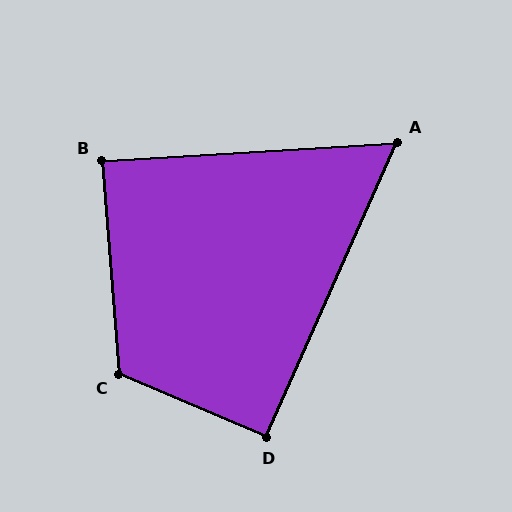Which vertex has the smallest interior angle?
A, at approximately 63 degrees.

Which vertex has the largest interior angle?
C, at approximately 117 degrees.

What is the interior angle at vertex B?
Approximately 89 degrees (approximately right).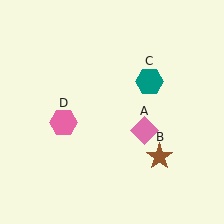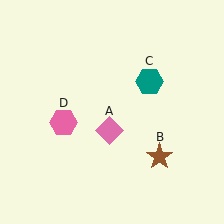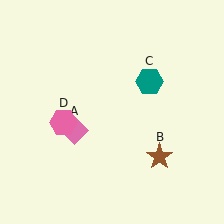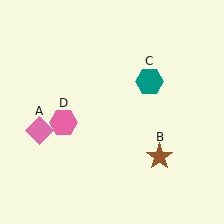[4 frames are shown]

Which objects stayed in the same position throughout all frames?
Brown star (object B) and teal hexagon (object C) and pink hexagon (object D) remained stationary.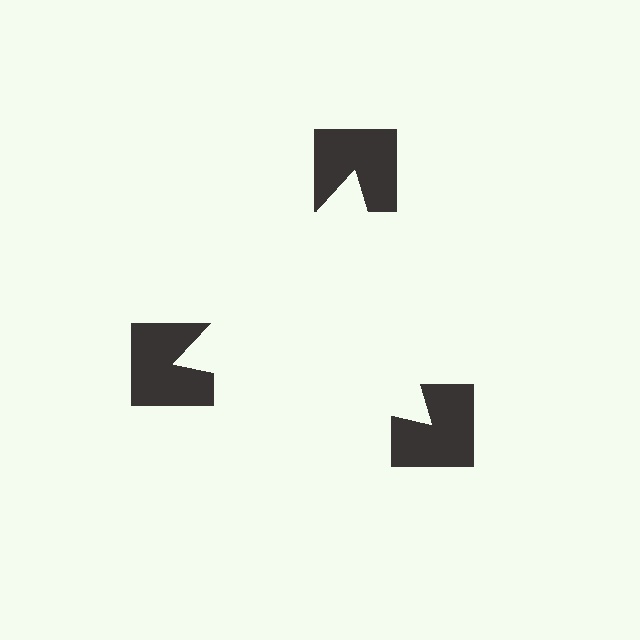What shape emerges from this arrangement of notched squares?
An illusory triangle — its edges are inferred from the aligned wedge cuts in the notched squares, not physically drawn.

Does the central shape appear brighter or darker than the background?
It typically appears slightly brighter than the background, even though no actual brightness change is drawn.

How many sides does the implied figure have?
3 sides.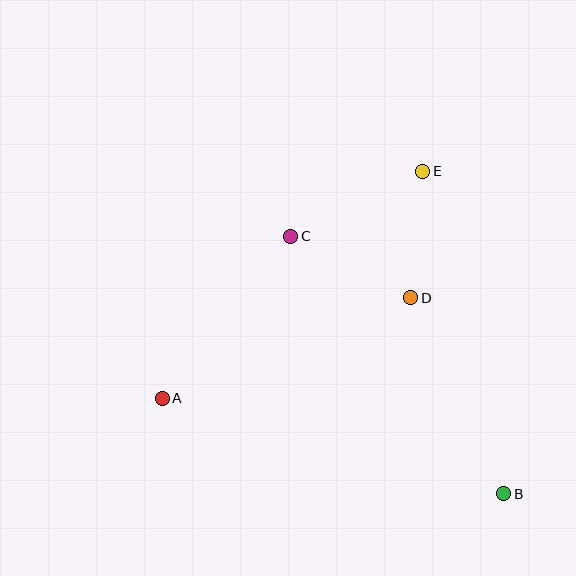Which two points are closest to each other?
Points D and E are closest to each other.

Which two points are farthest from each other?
Points A and B are farthest from each other.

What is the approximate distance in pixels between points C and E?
The distance between C and E is approximately 147 pixels.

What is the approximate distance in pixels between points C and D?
The distance between C and D is approximately 135 pixels.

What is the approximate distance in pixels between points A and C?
The distance between A and C is approximately 207 pixels.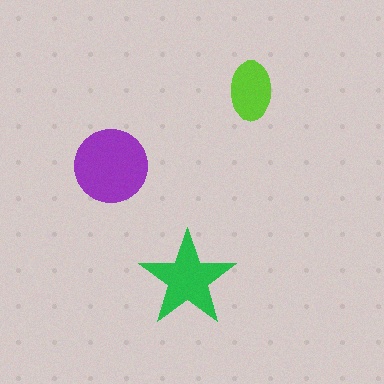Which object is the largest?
The purple circle.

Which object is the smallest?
The lime ellipse.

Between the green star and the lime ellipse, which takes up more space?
The green star.